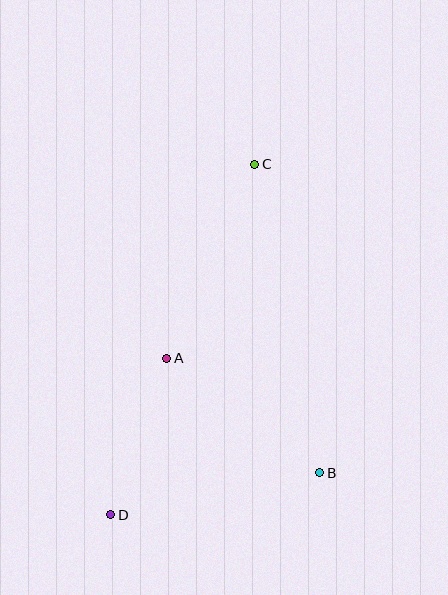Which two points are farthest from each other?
Points C and D are farthest from each other.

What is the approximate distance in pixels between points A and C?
The distance between A and C is approximately 213 pixels.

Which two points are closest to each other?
Points A and D are closest to each other.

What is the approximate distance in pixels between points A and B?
The distance between A and B is approximately 191 pixels.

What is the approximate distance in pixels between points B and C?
The distance between B and C is approximately 315 pixels.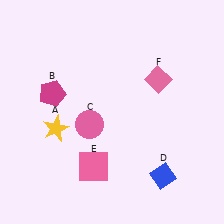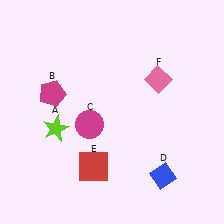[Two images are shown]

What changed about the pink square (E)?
In Image 1, E is pink. In Image 2, it changed to red.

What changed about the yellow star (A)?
In Image 1, A is yellow. In Image 2, it changed to lime.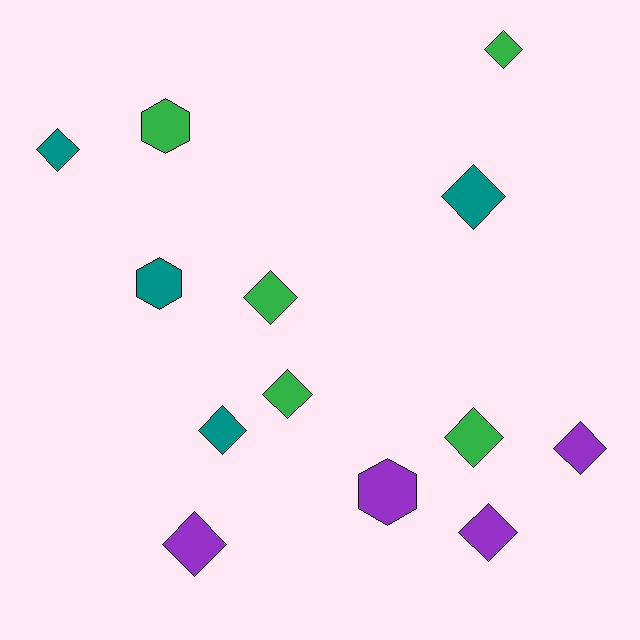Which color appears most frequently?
Green, with 5 objects.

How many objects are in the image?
There are 13 objects.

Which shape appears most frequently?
Diamond, with 10 objects.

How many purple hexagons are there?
There is 1 purple hexagon.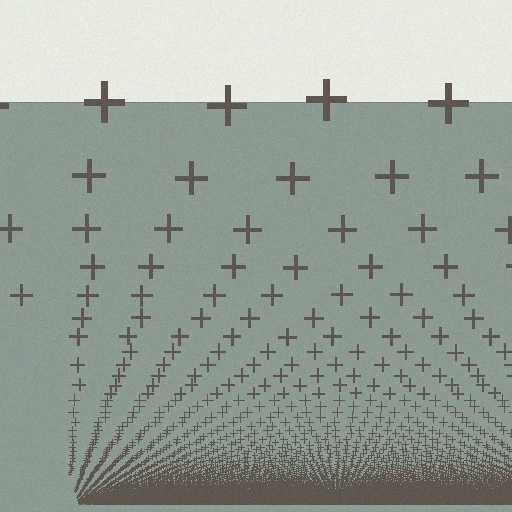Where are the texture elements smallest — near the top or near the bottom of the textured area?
Near the bottom.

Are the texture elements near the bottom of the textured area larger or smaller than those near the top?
Smaller. The gradient is inverted — elements near the bottom are smaller and denser.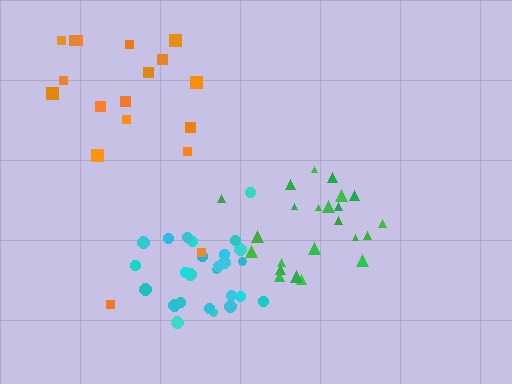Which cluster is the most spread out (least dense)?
Orange.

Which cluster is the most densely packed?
Cyan.